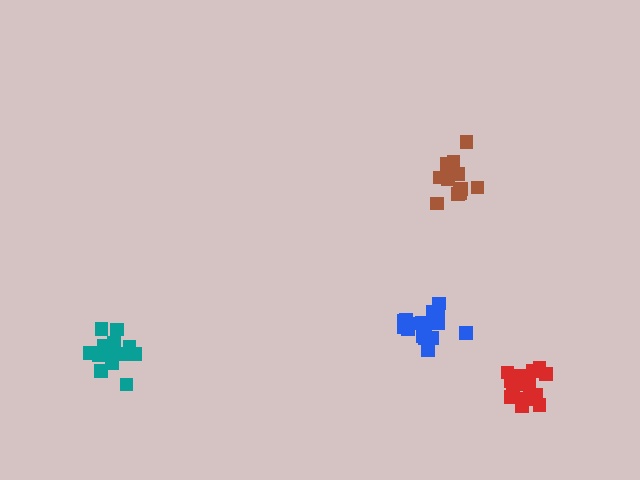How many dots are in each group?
Group 1: 18 dots, Group 2: 16 dots, Group 3: 14 dots, Group 4: 19 dots (67 total).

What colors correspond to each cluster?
The clusters are colored: red, teal, brown, blue.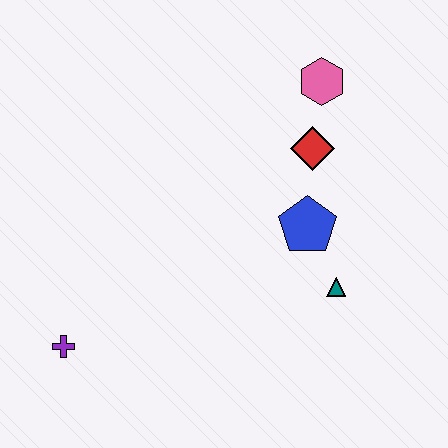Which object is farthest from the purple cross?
The pink hexagon is farthest from the purple cross.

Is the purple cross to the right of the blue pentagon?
No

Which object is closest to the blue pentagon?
The teal triangle is closest to the blue pentagon.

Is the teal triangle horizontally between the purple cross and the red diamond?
No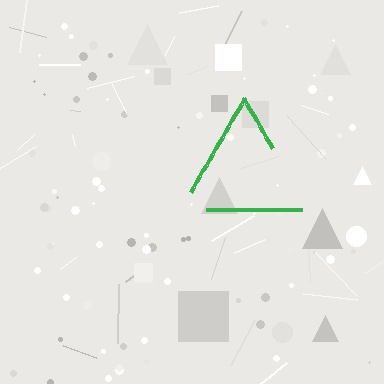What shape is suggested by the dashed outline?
The dashed outline suggests a triangle.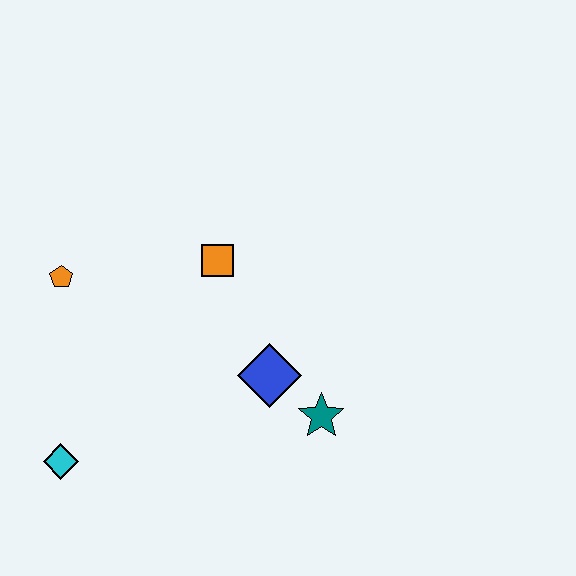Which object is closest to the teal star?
The blue diamond is closest to the teal star.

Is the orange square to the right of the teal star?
No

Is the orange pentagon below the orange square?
Yes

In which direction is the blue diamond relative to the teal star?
The blue diamond is to the left of the teal star.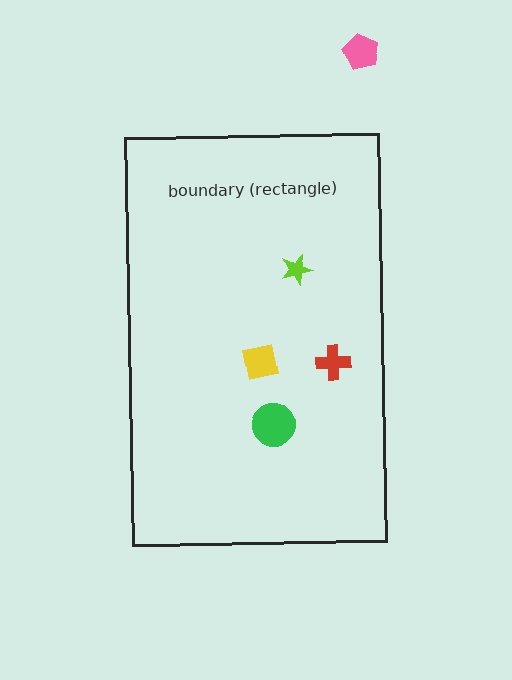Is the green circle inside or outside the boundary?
Inside.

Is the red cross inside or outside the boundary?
Inside.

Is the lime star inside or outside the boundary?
Inside.